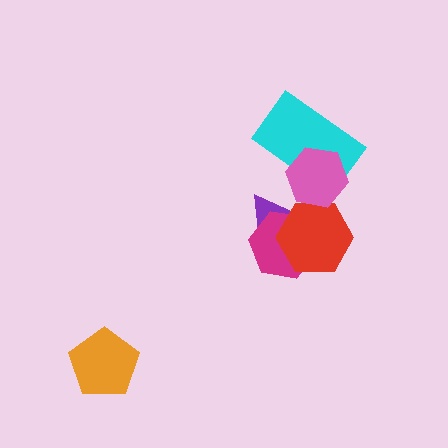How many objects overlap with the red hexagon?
3 objects overlap with the red hexagon.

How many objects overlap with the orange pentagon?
0 objects overlap with the orange pentagon.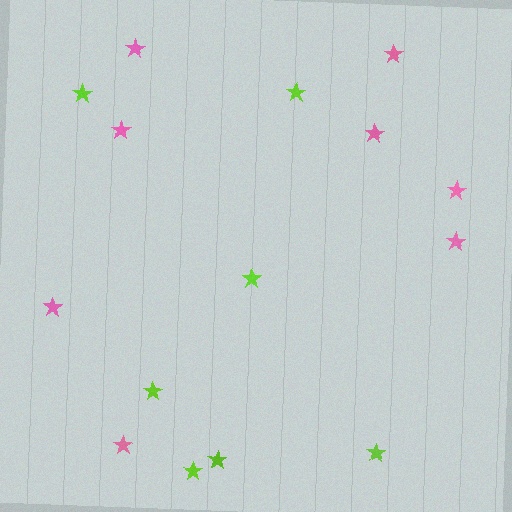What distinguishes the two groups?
There are 2 groups: one group of pink stars (8) and one group of lime stars (7).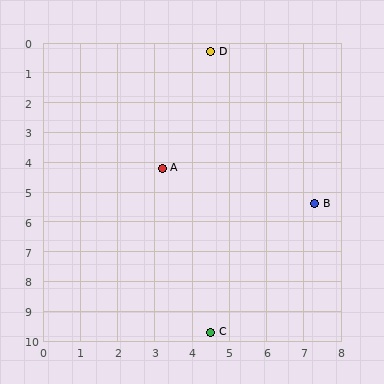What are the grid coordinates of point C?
Point C is at approximately (4.5, 9.7).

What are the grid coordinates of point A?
Point A is at approximately (3.2, 4.2).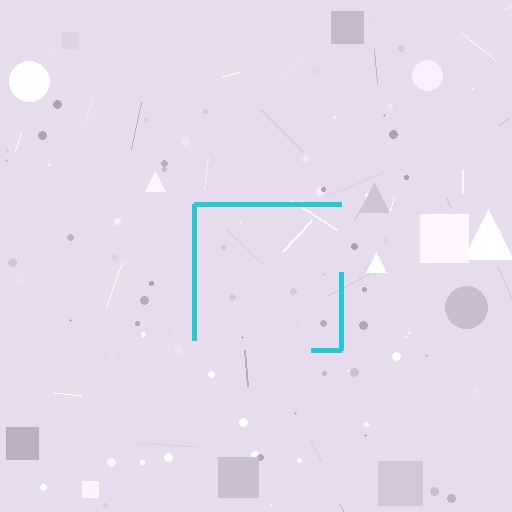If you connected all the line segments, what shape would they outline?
They would outline a square.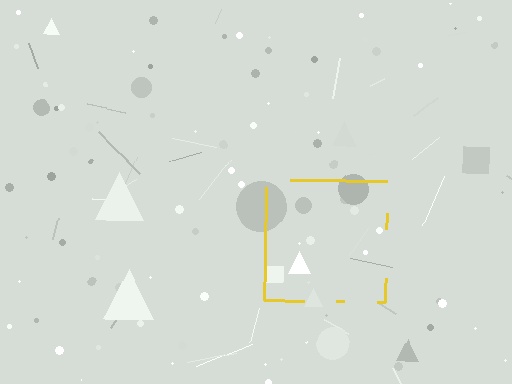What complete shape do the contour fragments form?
The contour fragments form a square.